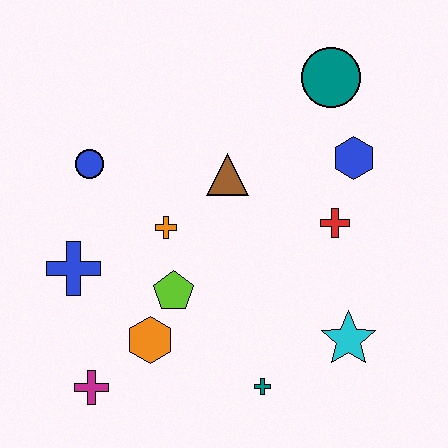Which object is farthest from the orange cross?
The teal circle is farthest from the orange cross.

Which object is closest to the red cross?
The blue hexagon is closest to the red cross.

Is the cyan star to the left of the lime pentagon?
No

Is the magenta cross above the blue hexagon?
No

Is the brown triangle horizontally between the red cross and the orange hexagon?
Yes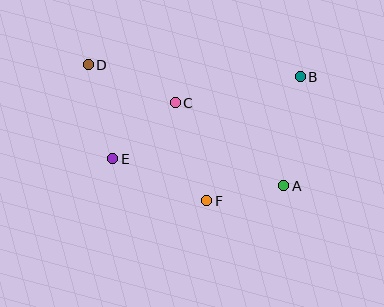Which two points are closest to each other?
Points A and F are closest to each other.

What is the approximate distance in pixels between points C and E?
The distance between C and E is approximately 84 pixels.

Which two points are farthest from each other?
Points A and D are farthest from each other.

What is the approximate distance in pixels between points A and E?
The distance between A and E is approximately 173 pixels.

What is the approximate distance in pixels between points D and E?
The distance between D and E is approximately 97 pixels.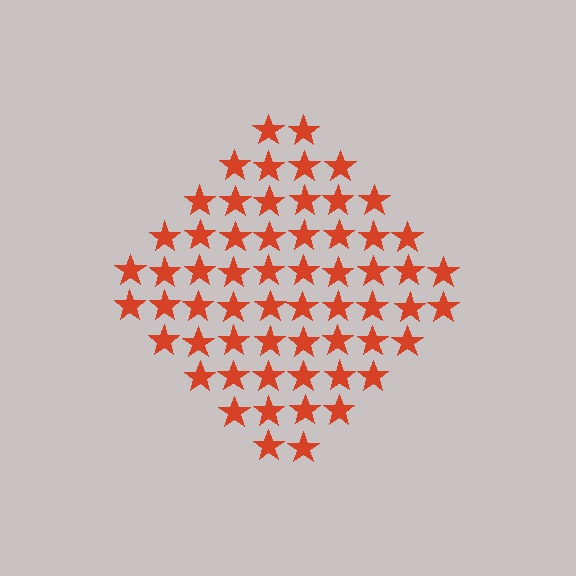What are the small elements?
The small elements are stars.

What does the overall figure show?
The overall figure shows a diamond.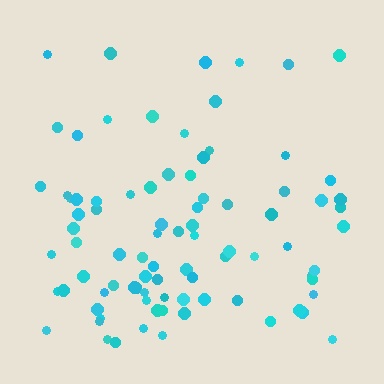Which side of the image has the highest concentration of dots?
The bottom.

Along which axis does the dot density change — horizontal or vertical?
Vertical.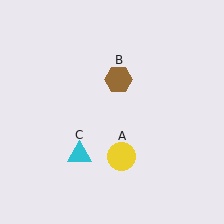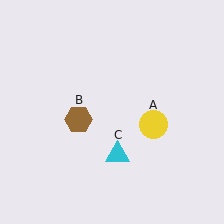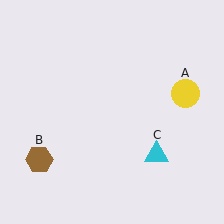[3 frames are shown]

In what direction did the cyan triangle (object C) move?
The cyan triangle (object C) moved right.